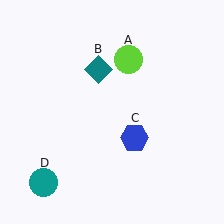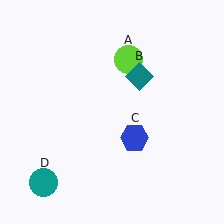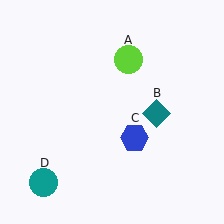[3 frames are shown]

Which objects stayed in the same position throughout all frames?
Lime circle (object A) and blue hexagon (object C) and teal circle (object D) remained stationary.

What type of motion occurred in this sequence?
The teal diamond (object B) rotated clockwise around the center of the scene.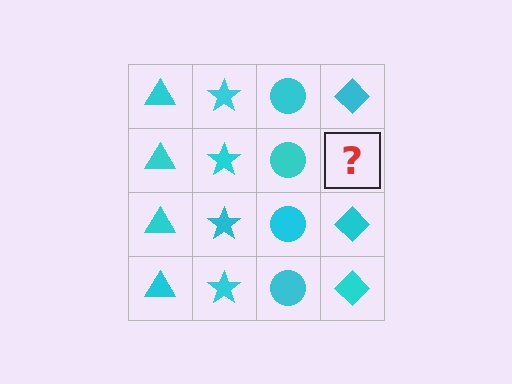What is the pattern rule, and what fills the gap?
The rule is that each column has a consistent shape. The gap should be filled with a cyan diamond.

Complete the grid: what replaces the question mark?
The question mark should be replaced with a cyan diamond.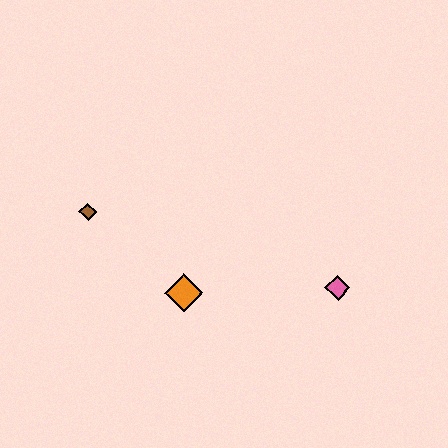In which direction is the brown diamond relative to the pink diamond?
The brown diamond is to the left of the pink diamond.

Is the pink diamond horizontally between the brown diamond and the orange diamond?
No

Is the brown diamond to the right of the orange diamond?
No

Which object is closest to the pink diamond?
The orange diamond is closest to the pink diamond.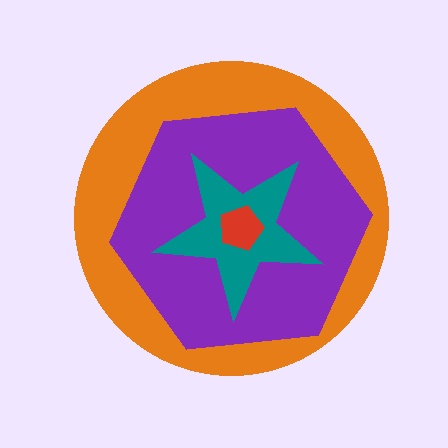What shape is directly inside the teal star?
The red pentagon.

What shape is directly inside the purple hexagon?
The teal star.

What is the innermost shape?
The red pentagon.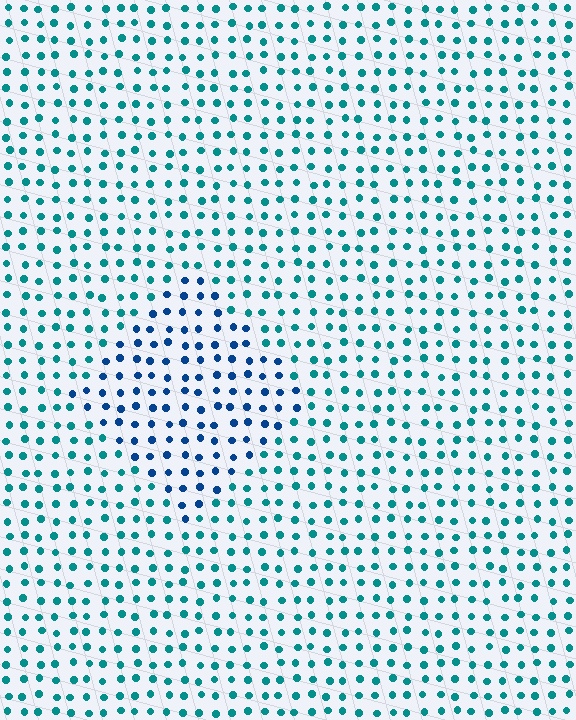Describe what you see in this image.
The image is filled with small teal elements in a uniform arrangement. A diamond-shaped region is visible where the elements are tinted to a slightly different hue, forming a subtle color boundary.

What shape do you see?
I see a diamond.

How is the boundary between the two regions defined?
The boundary is defined purely by a slight shift in hue (about 35 degrees). Spacing, size, and orientation are identical on both sides.